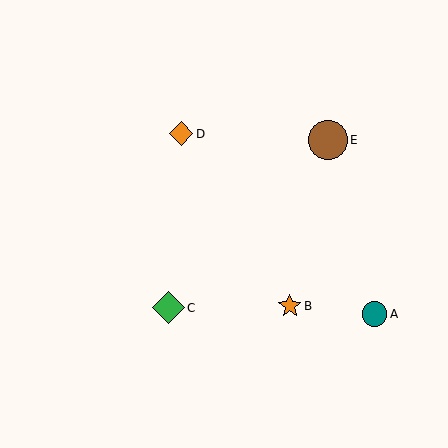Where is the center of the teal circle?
The center of the teal circle is at (375, 314).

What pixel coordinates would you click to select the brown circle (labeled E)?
Click at (328, 140) to select the brown circle E.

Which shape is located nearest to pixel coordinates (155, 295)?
The green diamond (labeled C) at (169, 308) is nearest to that location.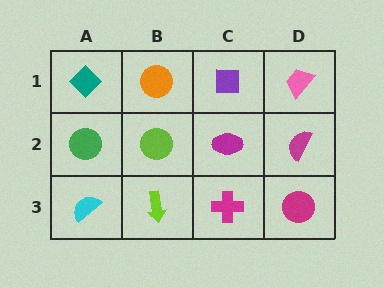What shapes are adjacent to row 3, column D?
A magenta semicircle (row 2, column D), a magenta cross (row 3, column C).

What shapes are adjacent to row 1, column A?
A green circle (row 2, column A), an orange circle (row 1, column B).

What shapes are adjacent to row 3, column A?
A green circle (row 2, column A), a lime arrow (row 3, column B).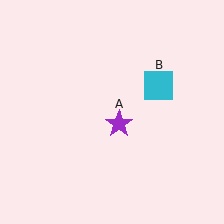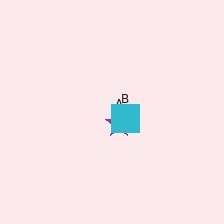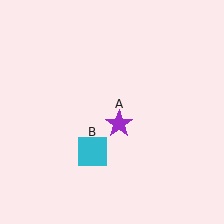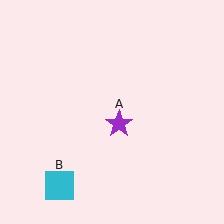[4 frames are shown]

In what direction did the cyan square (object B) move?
The cyan square (object B) moved down and to the left.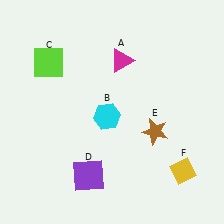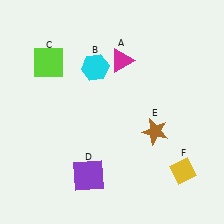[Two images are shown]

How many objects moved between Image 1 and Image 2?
1 object moved between the two images.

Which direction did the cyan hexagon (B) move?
The cyan hexagon (B) moved up.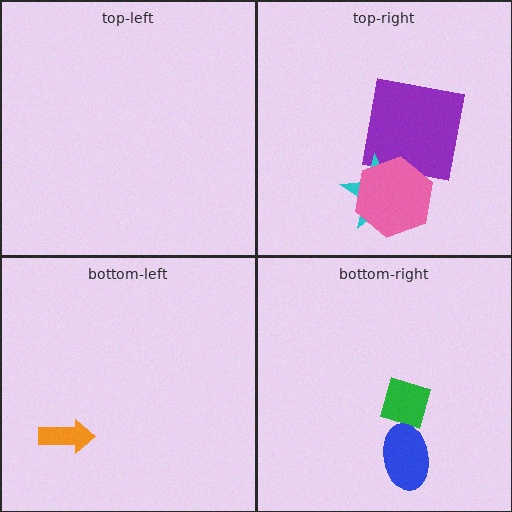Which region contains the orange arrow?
The bottom-left region.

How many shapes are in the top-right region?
3.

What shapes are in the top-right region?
The purple square, the cyan star, the pink hexagon.